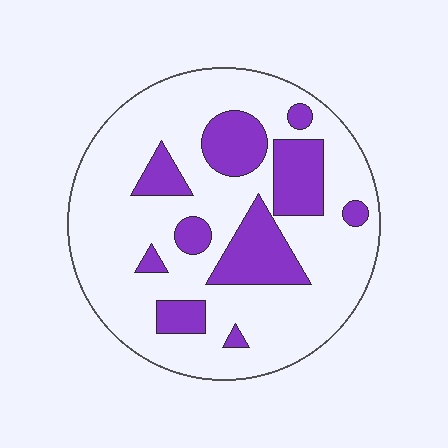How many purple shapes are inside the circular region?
10.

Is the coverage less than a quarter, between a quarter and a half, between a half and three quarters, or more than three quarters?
Less than a quarter.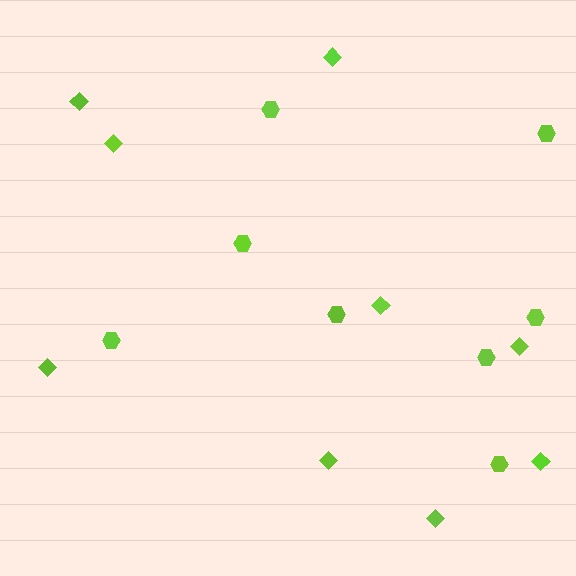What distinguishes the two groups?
There are 2 groups: one group of diamonds (9) and one group of hexagons (8).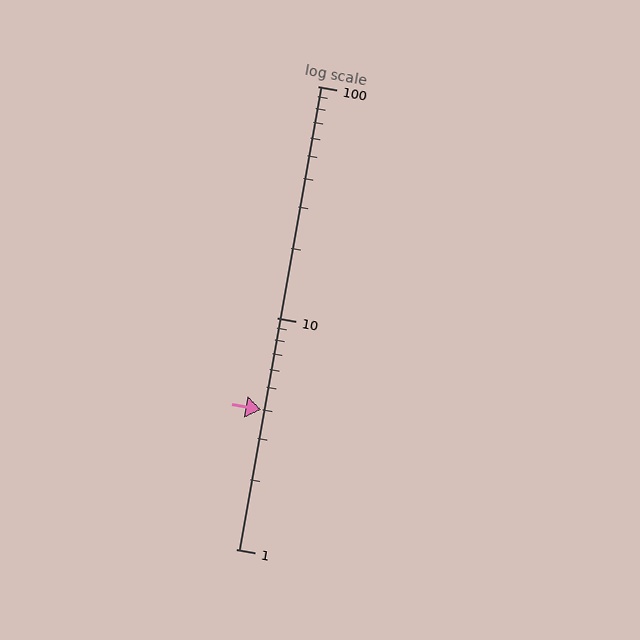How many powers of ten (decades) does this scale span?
The scale spans 2 decades, from 1 to 100.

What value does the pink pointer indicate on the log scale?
The pointer indicates approximately 4.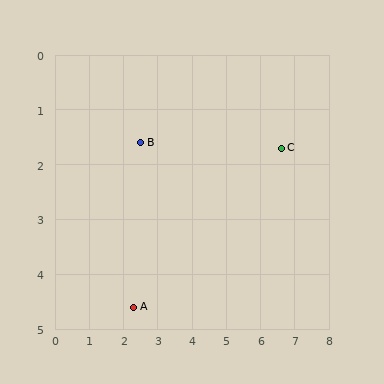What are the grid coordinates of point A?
Point A is at approximately (2.3, 4.6).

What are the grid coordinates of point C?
Point C is at approximately (6.6, 1.7).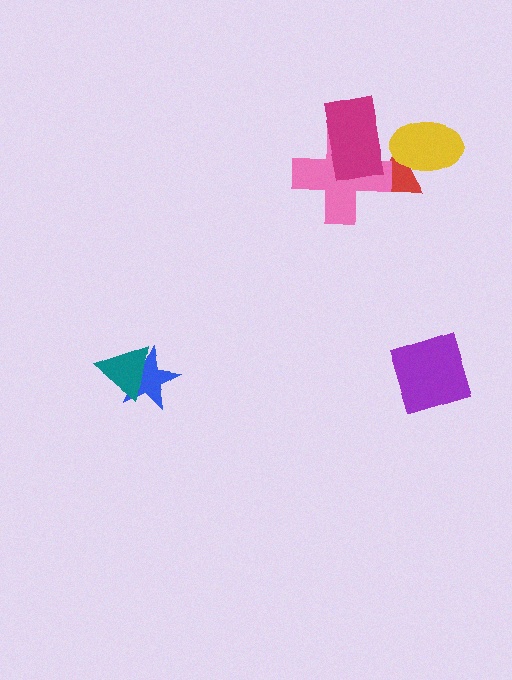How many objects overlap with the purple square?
0 objects overlap with the purple square.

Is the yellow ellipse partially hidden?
No, no other shape covers it.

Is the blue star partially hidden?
Yes, it is partially covered by another shape.